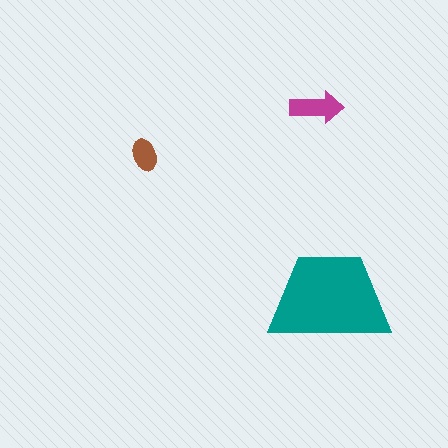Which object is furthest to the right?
The teal trapezoid is rightmost.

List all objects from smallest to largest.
The brown ellipse, the magenta arrow, the teal trapezoid.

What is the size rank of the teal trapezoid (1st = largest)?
1st.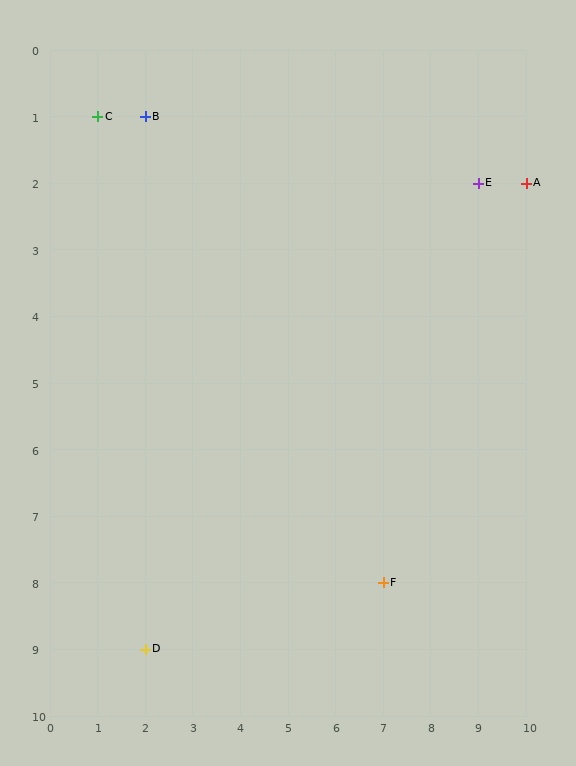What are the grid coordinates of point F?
Point F is at grid coordinates (7, 8).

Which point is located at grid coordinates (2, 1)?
Point B is at (2, 1).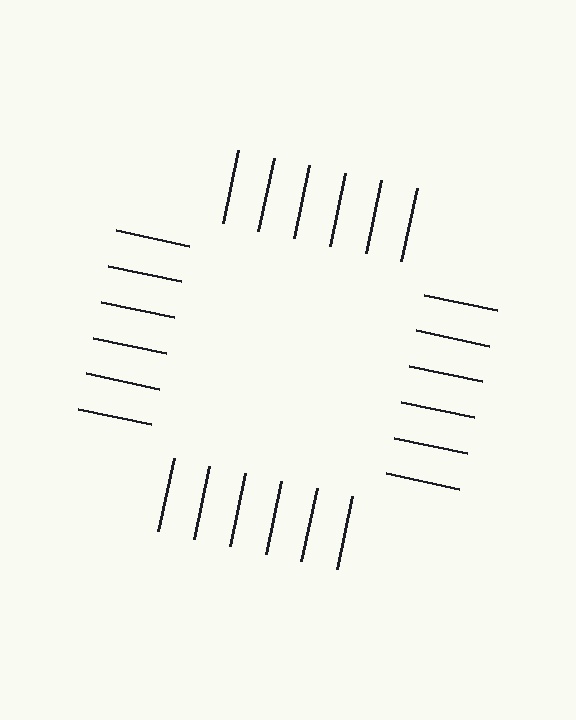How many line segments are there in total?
24 — 6 along each of the 4 edges.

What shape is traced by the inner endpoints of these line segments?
An illusory square — the line segments terminate on its edges but no continuous stroke is drawn.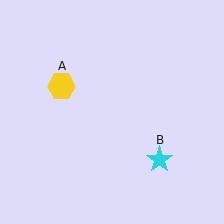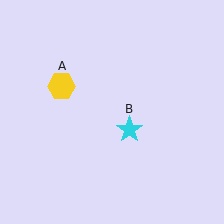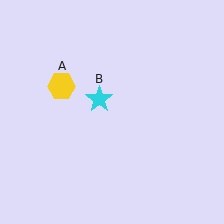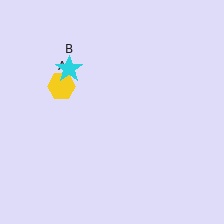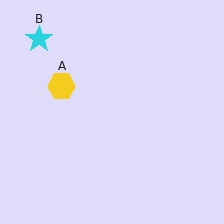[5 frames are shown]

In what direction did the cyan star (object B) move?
The cyan star (object B) moved up and to the left.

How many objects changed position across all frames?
1 object changed position: cyan star (object B).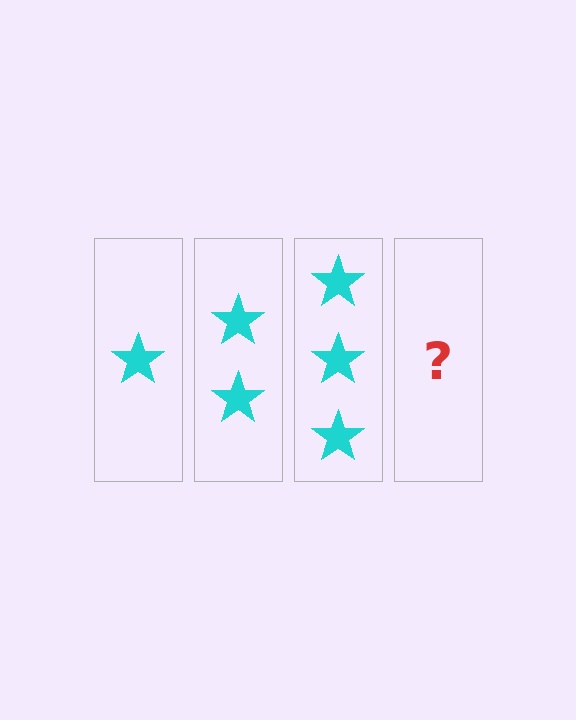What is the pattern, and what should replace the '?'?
The pattern is that each step adds one more star. The '?' should be 4 stars.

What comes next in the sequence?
The next element should be 4 stars.